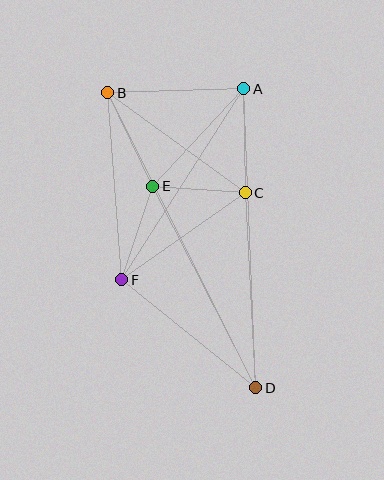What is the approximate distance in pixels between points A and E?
The distance between A and E is approximately 133 pixels.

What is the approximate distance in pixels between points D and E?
The distance between D and E is approximately 226 pixels.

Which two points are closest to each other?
Points C and E are closest to each other.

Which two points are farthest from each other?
Points B and D are farthest from each other.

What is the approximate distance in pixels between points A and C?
The distance between A and C is approximately 104 pixels.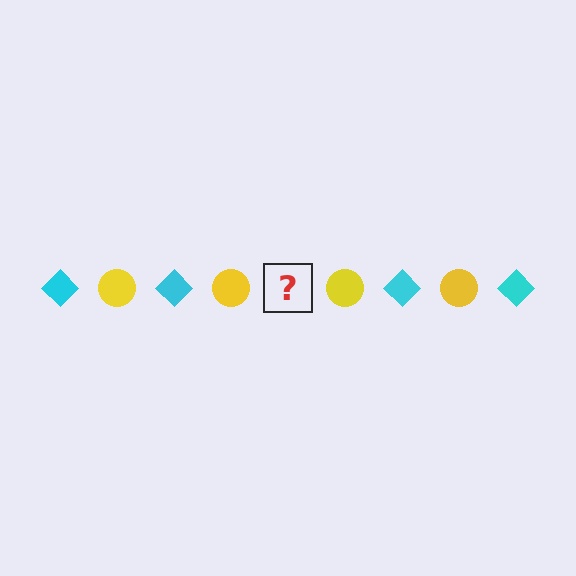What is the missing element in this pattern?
The missing element is a cyan diamond.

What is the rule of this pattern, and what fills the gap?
The rule is that the pattern alternates between cyan diamond and yellow circle. The gap should be filled with a cyan diamond.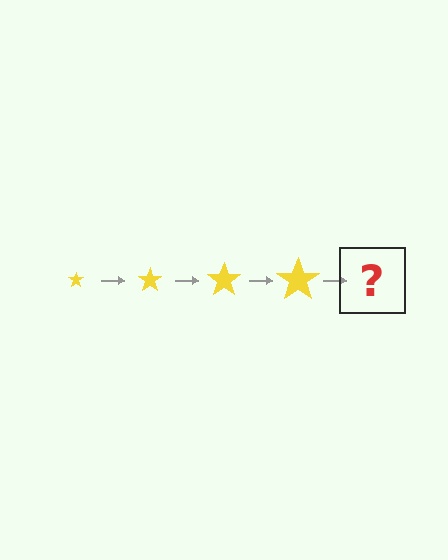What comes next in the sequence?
The next element should be a yellow star, larger than the previous one.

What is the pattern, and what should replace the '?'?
The pattern is that the star gets progressively larger each step. The '?' should be a yellow star, larger than the previous one.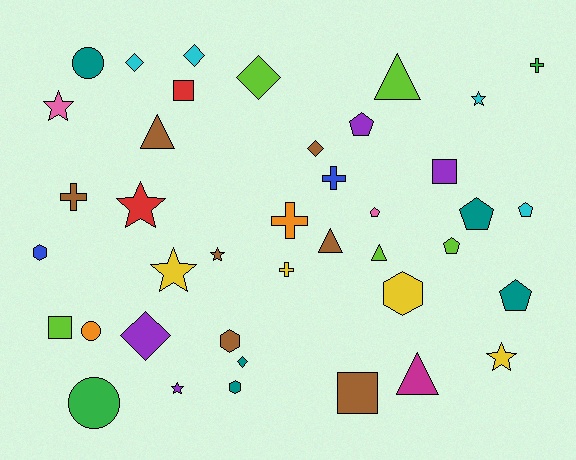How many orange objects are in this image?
There are 2 orange objects.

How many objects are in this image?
There are 40 objects.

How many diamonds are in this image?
There are 6 diamonds.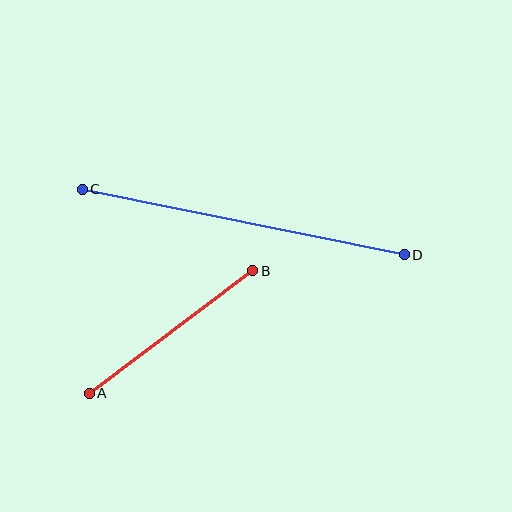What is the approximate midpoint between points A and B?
The midpoint is at approximately (171, 332) pixels.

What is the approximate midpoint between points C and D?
The midpoint is at approximately (243, 222) pixels.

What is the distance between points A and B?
The distance is approximately 205 pixels.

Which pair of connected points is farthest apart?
Points C and D are farthest apart.